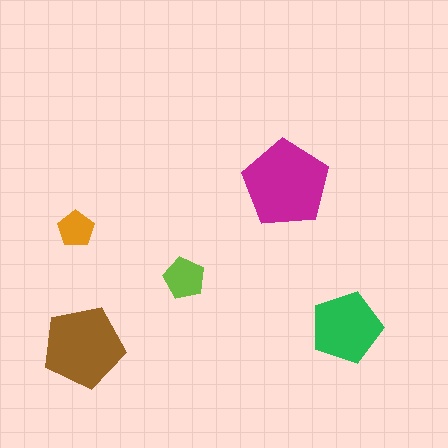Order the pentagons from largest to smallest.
the magenta one, the brown one, the green one, the lime one, the orange one.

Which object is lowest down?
The brown pentagon is bottommost.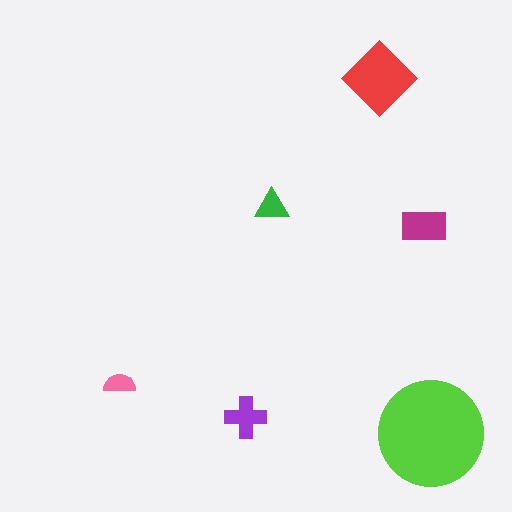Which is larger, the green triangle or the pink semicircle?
The green triangle.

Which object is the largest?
The lime circle.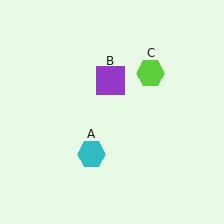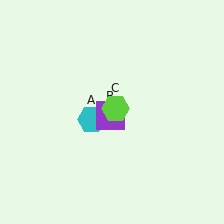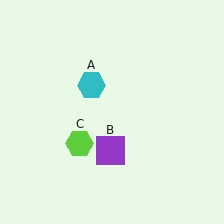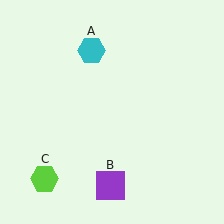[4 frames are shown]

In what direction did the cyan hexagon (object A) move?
The cyan hexagon (object A) moved up.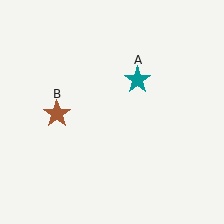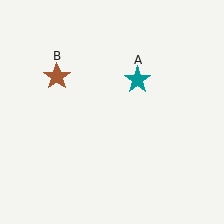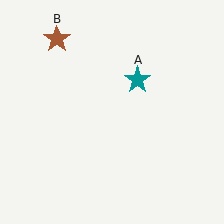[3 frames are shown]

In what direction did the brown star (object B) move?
The brown star (object B) moved up.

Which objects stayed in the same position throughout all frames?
Teal star (object A) remained stationary.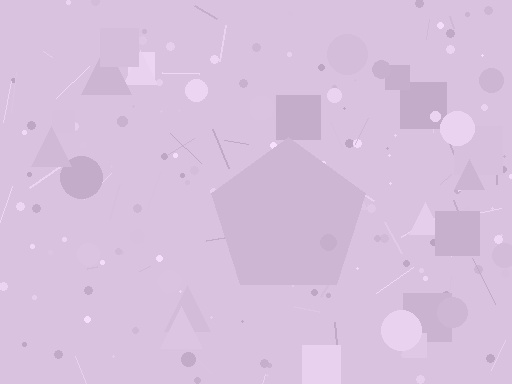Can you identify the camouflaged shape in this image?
The camouflaged shape is a pentagon.